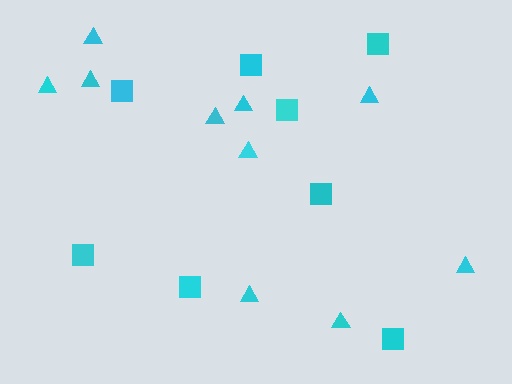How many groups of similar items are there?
There are 2 groups: one group of squares (8) and one group of triangles (10).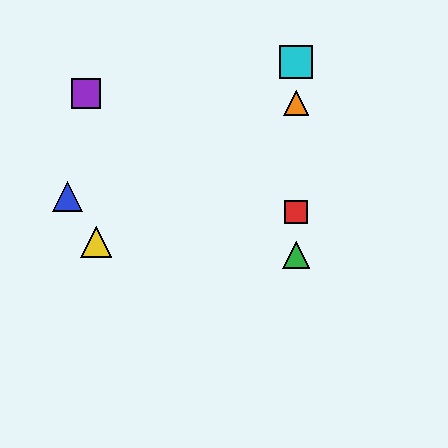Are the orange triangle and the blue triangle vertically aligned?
No, the orange triangle is at x≈296 and the blue triangle is at x≈68.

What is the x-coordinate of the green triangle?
The green triangle is at x≈296.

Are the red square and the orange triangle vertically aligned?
Yes, both are at x≈296.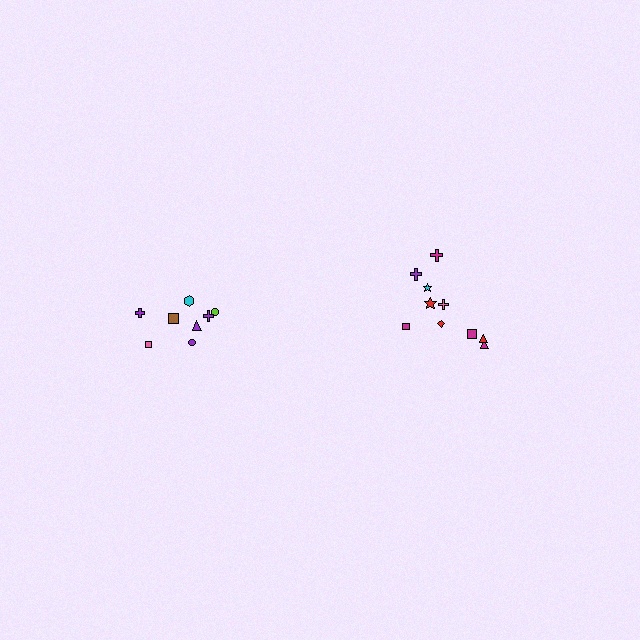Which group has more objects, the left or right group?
The right group.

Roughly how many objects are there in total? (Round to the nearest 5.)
Roughly 20 objects in total.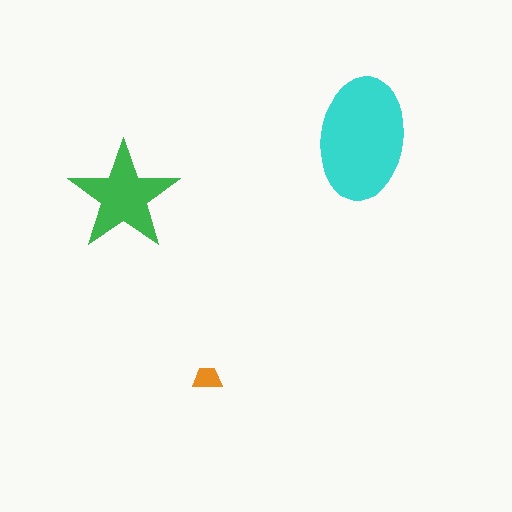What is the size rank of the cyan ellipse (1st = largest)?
1st.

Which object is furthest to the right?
The cyan ellipse is rightmost.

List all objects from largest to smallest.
The cyan ellipse, the green star, the orange trapezoid.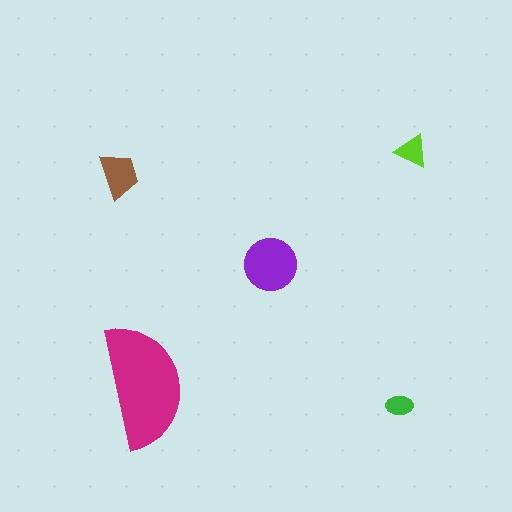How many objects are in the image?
There are 5 objects in the image.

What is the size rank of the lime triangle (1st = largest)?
4th.